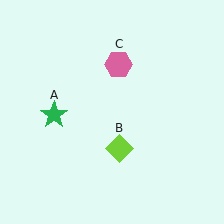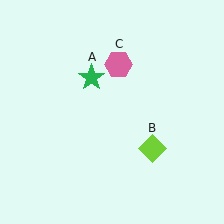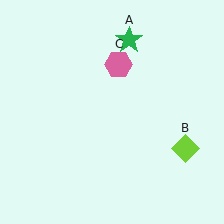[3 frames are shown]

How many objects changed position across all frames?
2 objects changed position: green star (object A), lime diamond (object B).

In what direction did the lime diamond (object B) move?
The lime diamond (object B) moved right.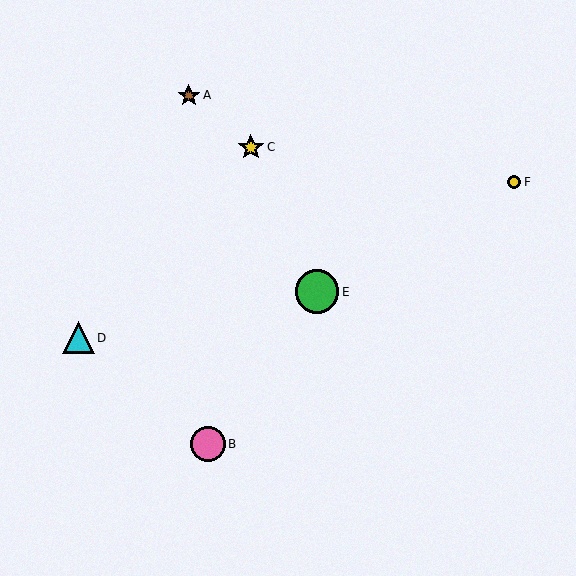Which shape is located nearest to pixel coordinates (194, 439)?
The pink circle (labeled B) at (208, 444) is nearest to that location.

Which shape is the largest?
The green circle (labeled E) is the largest.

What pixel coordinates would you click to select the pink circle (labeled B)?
Click at (208, 444) to select the pink circle B.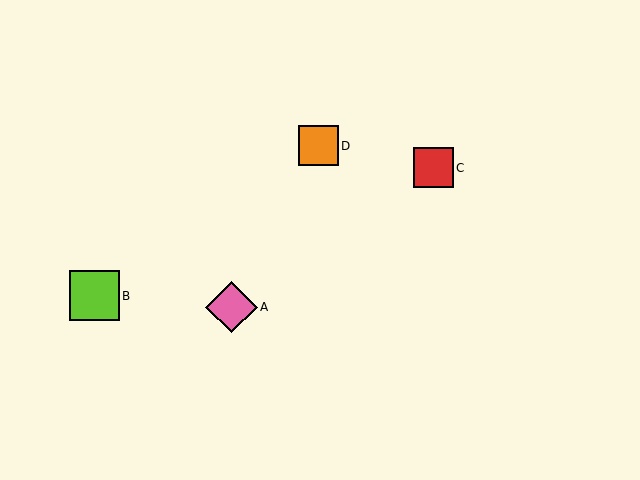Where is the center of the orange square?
The center of the orange square is at (318, 146).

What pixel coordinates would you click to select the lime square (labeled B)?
Click at (94, 296) to select the lime square B.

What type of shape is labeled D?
Shape D is an orange square.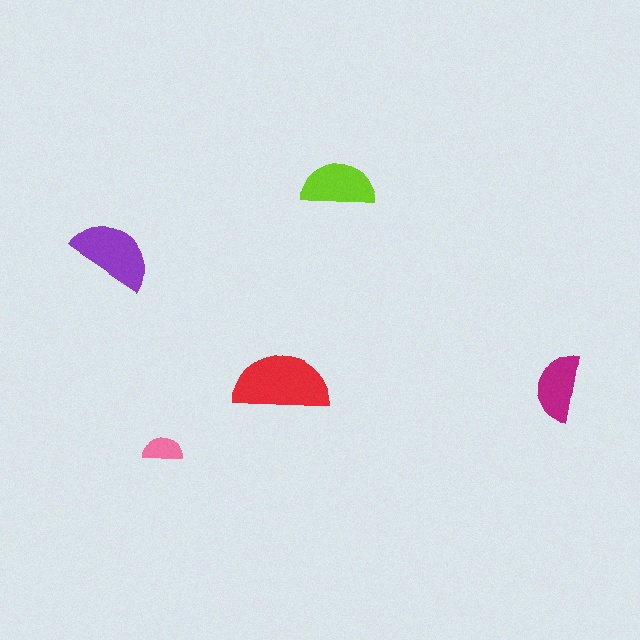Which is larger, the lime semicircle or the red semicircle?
The red one.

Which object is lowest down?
The pink semicircle is bottommost.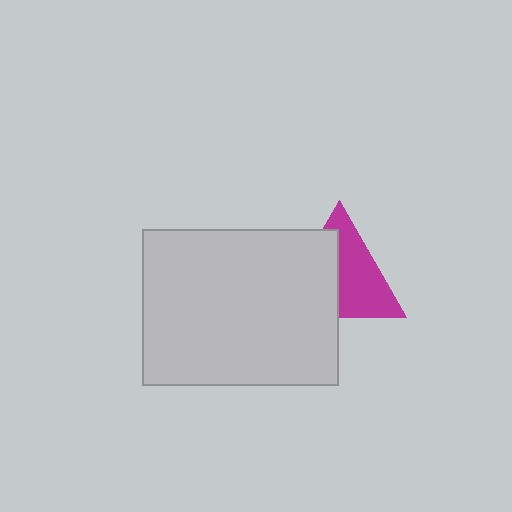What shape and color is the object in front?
The object in front is a light gray rectangle.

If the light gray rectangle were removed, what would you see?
You would see the complete magenta triangle.